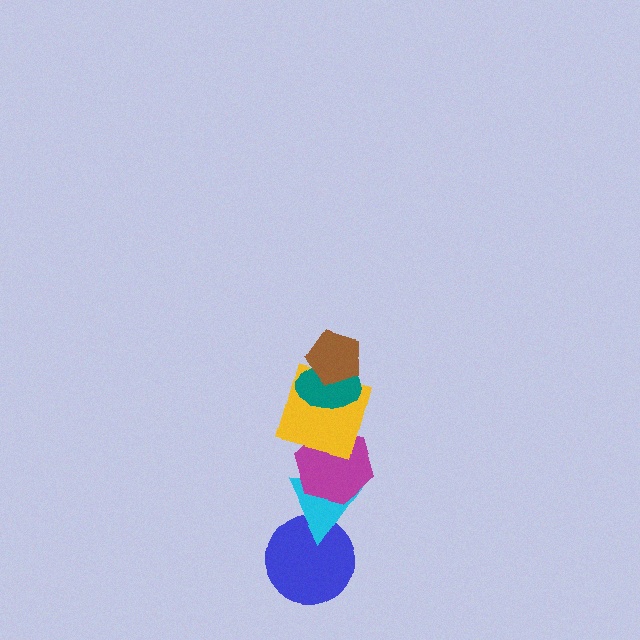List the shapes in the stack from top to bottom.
From top to bottom: the brown pentagon, the teal ellipse, the yellow square, the magenta hexagon, the cyan triangle, the blue circle.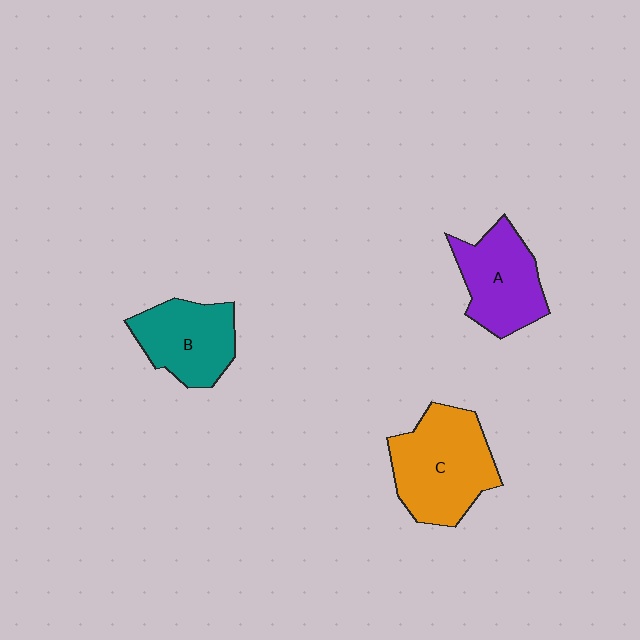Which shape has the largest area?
Shape C (orange).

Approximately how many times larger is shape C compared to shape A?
Approximately 1.3 times.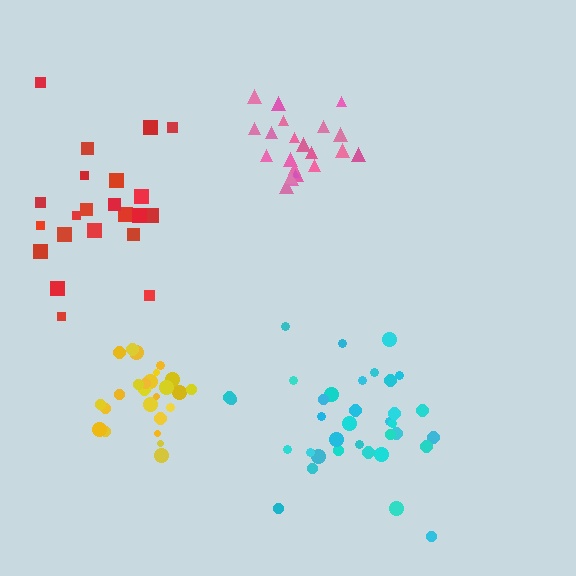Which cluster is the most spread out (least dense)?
Red.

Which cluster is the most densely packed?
Yellow.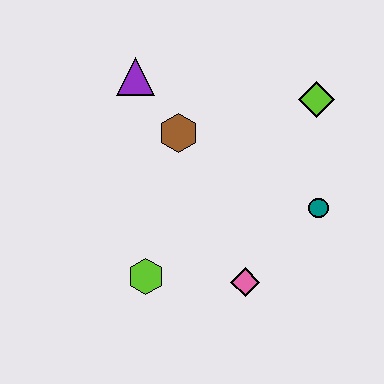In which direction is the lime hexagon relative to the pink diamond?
The lime hexagon is to the left of the pink diamond.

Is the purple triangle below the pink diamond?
No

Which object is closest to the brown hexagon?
The purple triangle is closest to the brown hexagon.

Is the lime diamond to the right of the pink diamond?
Yes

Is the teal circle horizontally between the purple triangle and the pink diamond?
No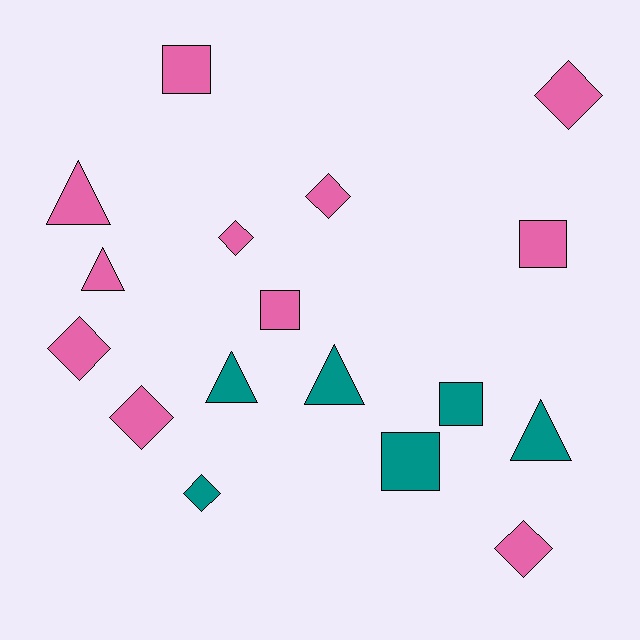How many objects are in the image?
There are 17 objects.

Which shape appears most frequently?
Diamond, with 7 objects.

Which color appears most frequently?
Pink, with 11 objects.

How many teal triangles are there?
There are 3 teal triangles.